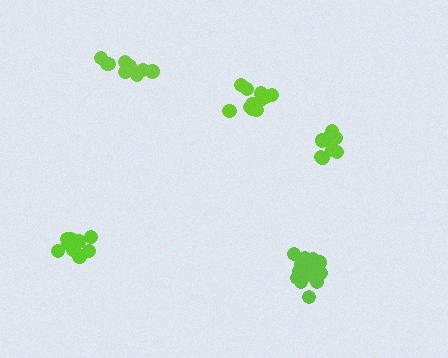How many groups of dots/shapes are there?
There are 5 groups.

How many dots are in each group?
Group 1: 14 dots, Group 2: 12 dots, Group 3: 11 dots, Group 4: 11 dots, Group 5: 12 dots (60 total).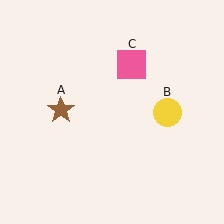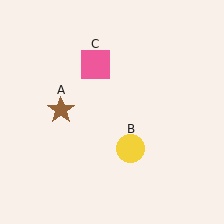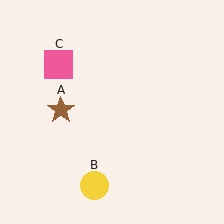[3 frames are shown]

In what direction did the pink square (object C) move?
The pink square (object C) moved left.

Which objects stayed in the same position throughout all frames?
Brown star (object A) remained stationary.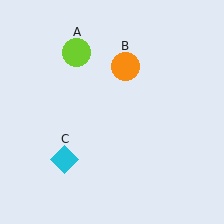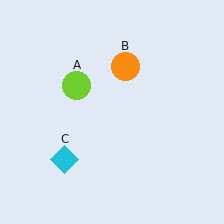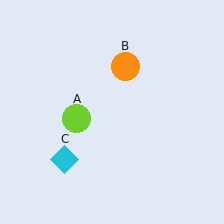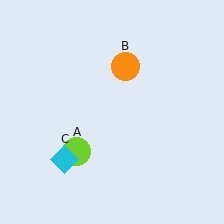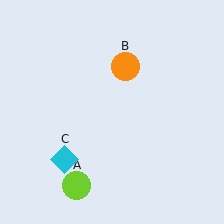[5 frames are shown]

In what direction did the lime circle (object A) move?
The lime circle (object A) moved down.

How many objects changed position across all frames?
1 object changed position: lime circle (object A).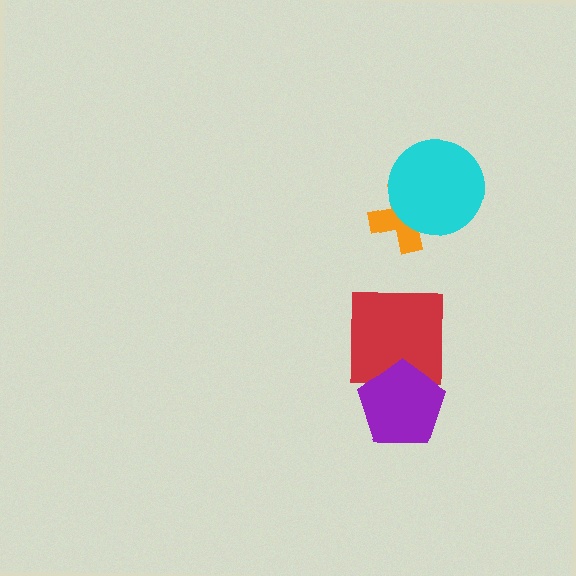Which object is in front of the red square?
The purple pentagon is in front of the red square.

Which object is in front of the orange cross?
The cyan circle is in front of the orange cross.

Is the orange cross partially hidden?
Yes, it is partially covered by another shape.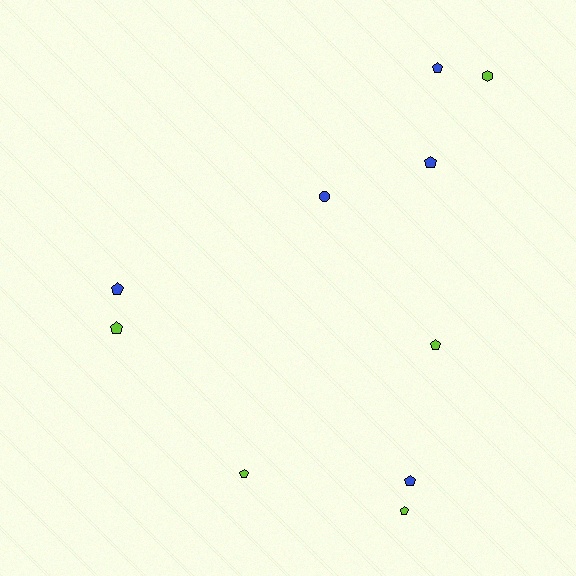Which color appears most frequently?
Lime, with 5 objects.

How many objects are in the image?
There are 10 objects.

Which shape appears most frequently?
Pentagon, with 8 objects.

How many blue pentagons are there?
There are 4 blue pentagons.